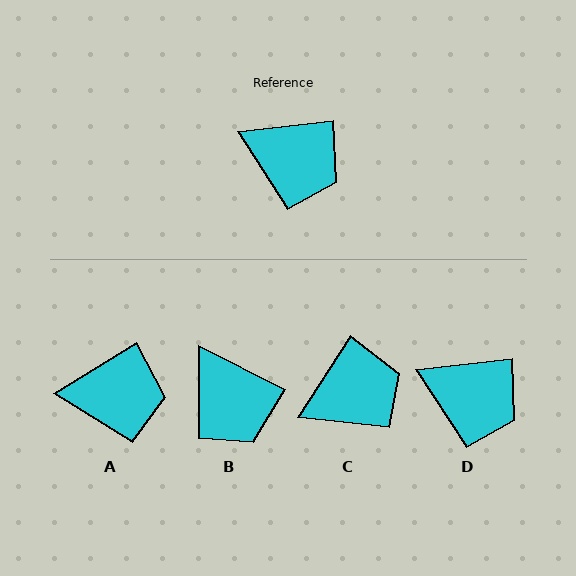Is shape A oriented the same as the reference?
No, it is off by about 25 degrees.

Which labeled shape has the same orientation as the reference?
D.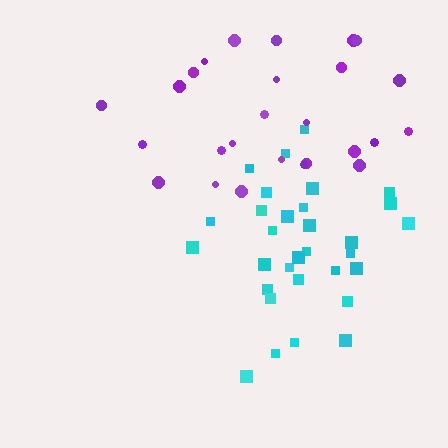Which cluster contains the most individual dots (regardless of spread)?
Cyan (31).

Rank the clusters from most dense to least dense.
cyan, purple.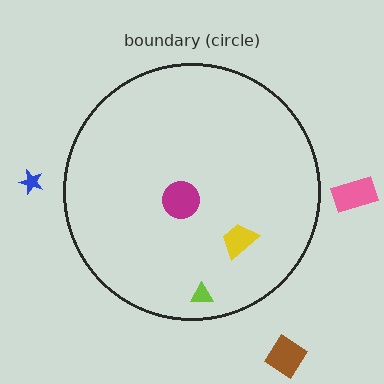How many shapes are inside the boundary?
3 inside, 3 outside.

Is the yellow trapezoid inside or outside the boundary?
Inside.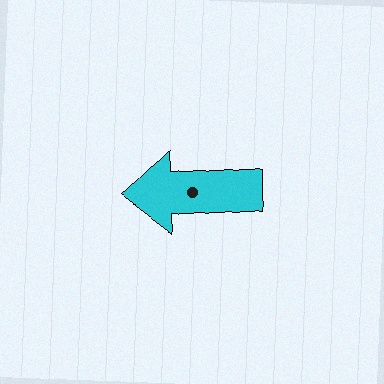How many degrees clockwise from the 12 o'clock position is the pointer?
Approximately 266 degrees.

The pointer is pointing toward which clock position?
Roughly 9 o'clock.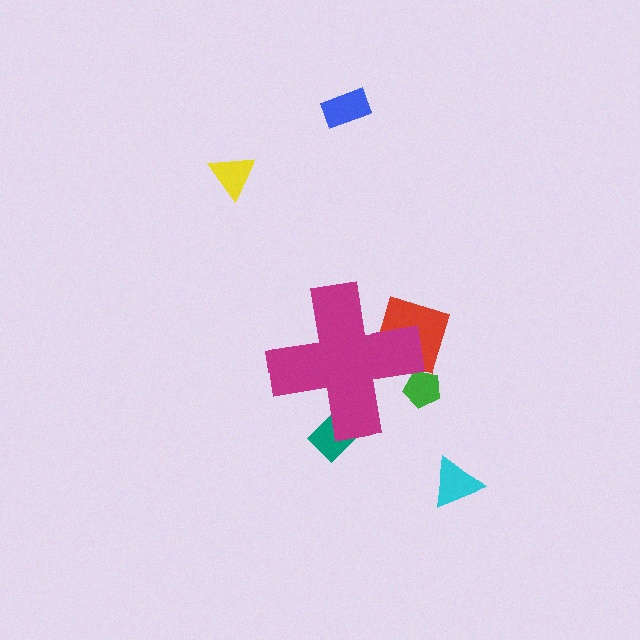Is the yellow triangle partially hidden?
No, the yellow triangle is fully visible.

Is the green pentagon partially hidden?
Yes, the green pentagon is partially hidden behind the magenta cross.